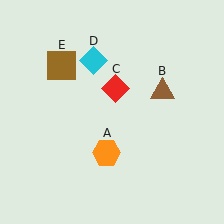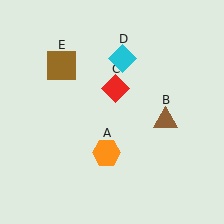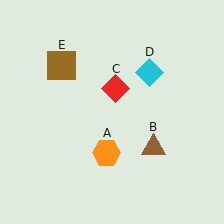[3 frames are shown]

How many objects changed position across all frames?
2 objects changed position: brown triangle (object B), cyan diamond (object D).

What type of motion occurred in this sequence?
The brown triangle (object B), cyan diamond (object D) rotated clockwise around the center of the scene.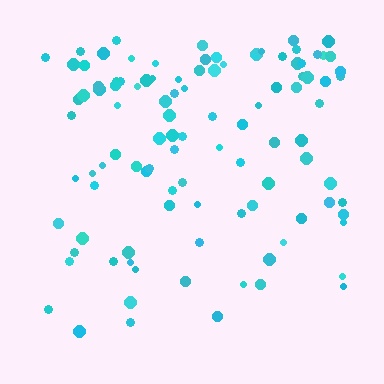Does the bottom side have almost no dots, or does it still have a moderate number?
Still a moderate number, just noticeably fewer than the top.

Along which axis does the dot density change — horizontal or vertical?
Vertical.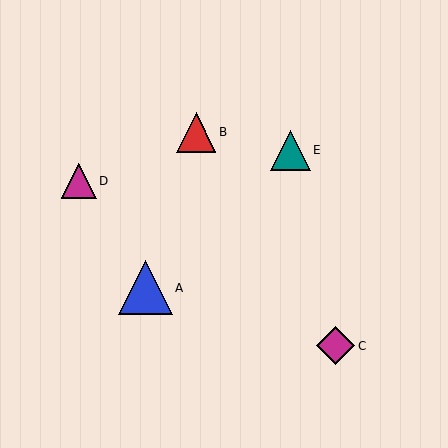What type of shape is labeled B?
Shape B is a red triangle.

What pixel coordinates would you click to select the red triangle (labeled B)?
Click at (196, 132) to select the red triangle B.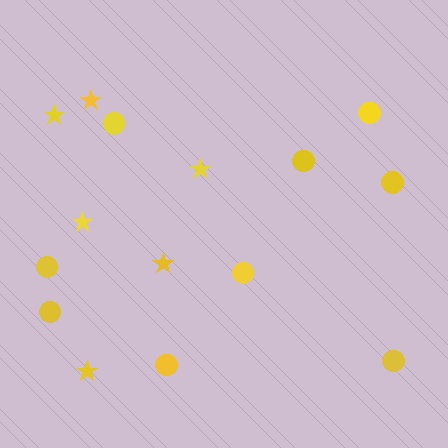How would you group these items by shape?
There are 2 groups: one group of circles (9) and one group of stars (6).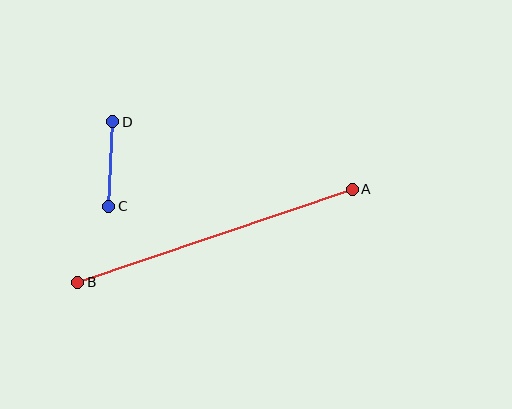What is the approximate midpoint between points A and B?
The midpoint is at approximately (215, 236) pixels.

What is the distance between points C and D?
The distance is approximately 85 pixels.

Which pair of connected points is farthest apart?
Points A and B are farthest apart.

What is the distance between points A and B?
The distance is approximately 290 pixels.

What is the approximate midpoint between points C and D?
The midpoint is at approximately (111, 164) pixels.